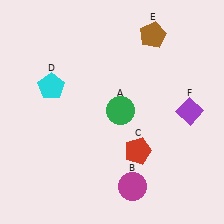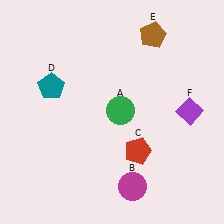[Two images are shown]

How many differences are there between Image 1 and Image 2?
There is 1 difference between the two images.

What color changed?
The pentagon (D) changed from cyan in Image 1 to teal in Image 2.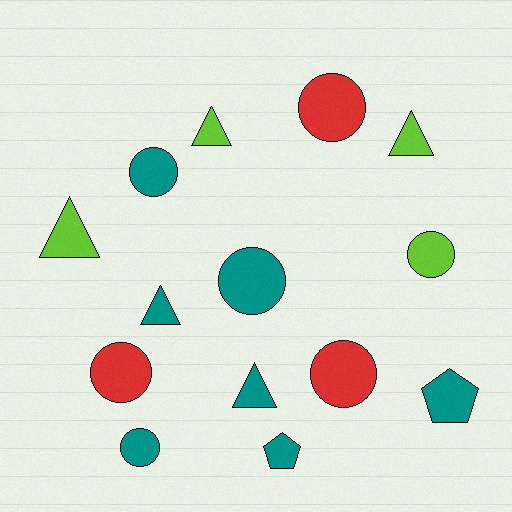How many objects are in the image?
There are 14 objects.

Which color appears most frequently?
Teal, with 7 objects.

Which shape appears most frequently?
Circle, with 7 objects.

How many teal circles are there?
There are 3 teal circles.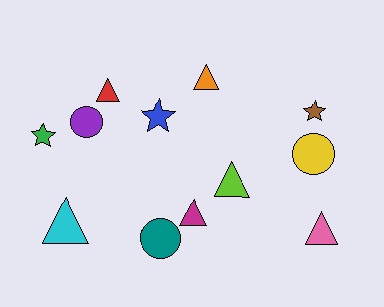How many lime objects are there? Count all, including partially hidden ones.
There is 1 lime object.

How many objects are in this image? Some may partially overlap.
There are 12 objects.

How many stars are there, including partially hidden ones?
There are 3 stars.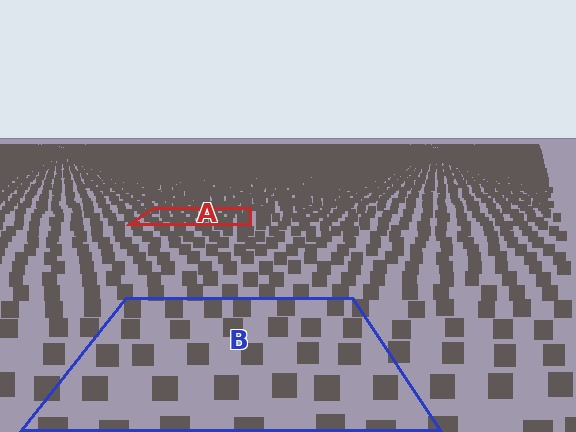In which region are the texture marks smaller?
The texture marks are smaller in region A, because it is farther away.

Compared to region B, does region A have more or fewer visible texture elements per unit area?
Region A has more texture elements per unit area — they are packed more densely because it is farther away.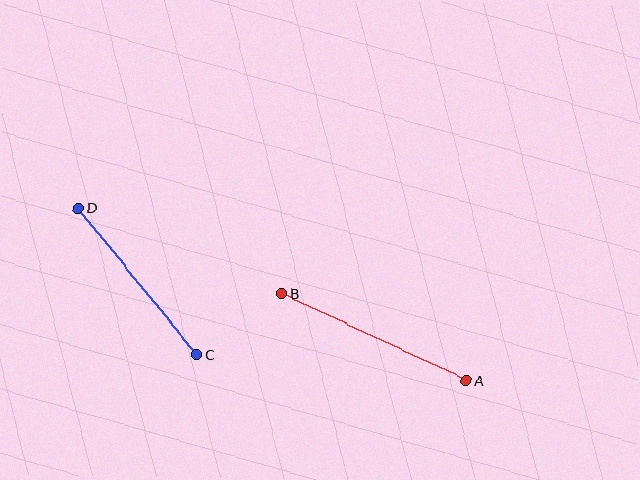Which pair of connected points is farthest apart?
Points A and B are farthest apart.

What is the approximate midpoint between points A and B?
The midpoint is at approximately (374, 337) pixels.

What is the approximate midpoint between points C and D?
The midpoint is at approximately (137, 281) pixels.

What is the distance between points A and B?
The distance is approximately 204 pixels.